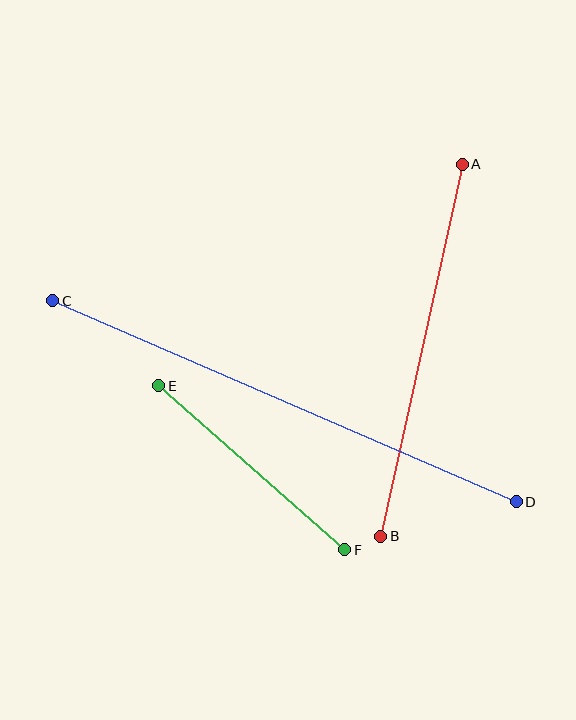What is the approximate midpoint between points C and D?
The midpoint is at approximately (285, 401) pixels.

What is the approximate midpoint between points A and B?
The midpoint is at approximately (421, 350) pixels.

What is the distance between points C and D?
The distance is approximately 506 pixels.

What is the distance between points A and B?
The distance is approximately 381 pixels.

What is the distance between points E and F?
The distance is approximately 248 pixels.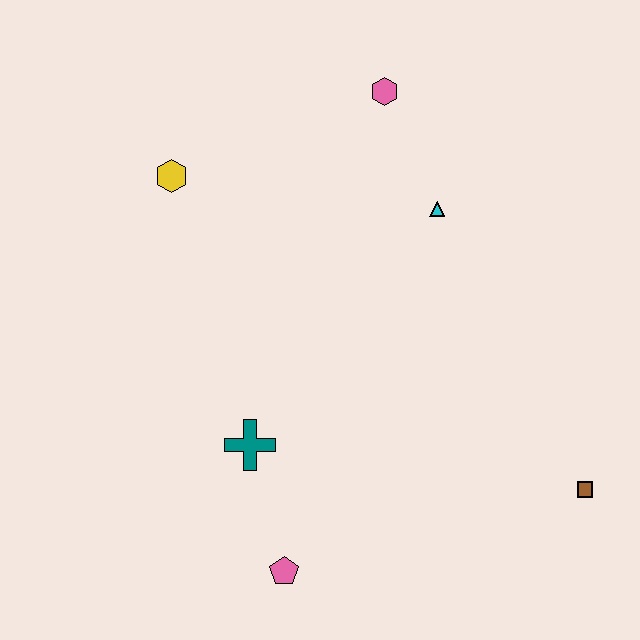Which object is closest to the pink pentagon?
The teal cross is closest to the pink pentagon.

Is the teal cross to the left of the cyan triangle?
Yes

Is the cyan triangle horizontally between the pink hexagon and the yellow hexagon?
No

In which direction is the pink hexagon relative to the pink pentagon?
The pink hexagon is above the pink pentagon.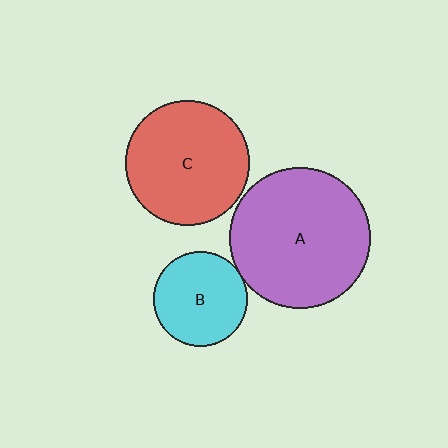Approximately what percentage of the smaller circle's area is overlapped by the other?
Approximately 5%.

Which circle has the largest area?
Circle A (purple).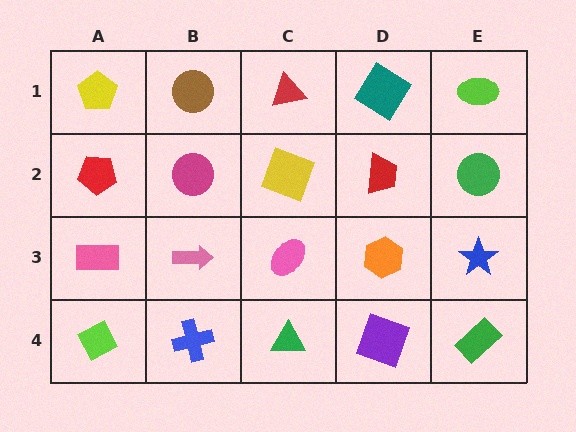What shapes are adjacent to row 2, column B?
A brown circle (row 1, column B), a pink arrow (row 3, column B), a red pentagon (row 2, column A), a yellow square (row 2, column C).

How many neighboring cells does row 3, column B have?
4.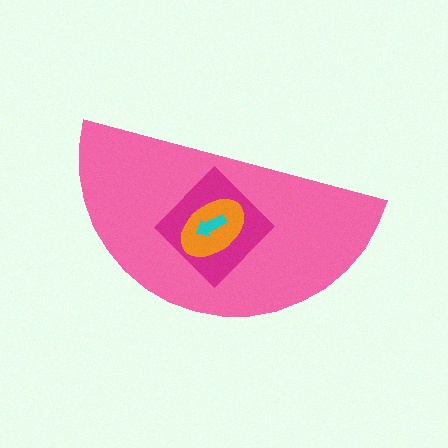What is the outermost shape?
The pink semicircle.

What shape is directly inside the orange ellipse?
The cyan arrow.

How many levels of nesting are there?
4.